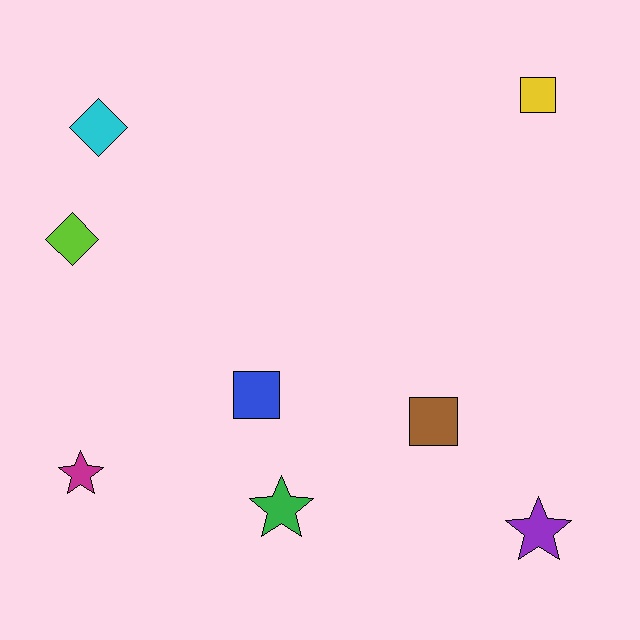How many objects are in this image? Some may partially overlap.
There are 8 objects.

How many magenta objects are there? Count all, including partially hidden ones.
There is 1 magenta object.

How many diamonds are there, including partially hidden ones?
There are 2 diamonds.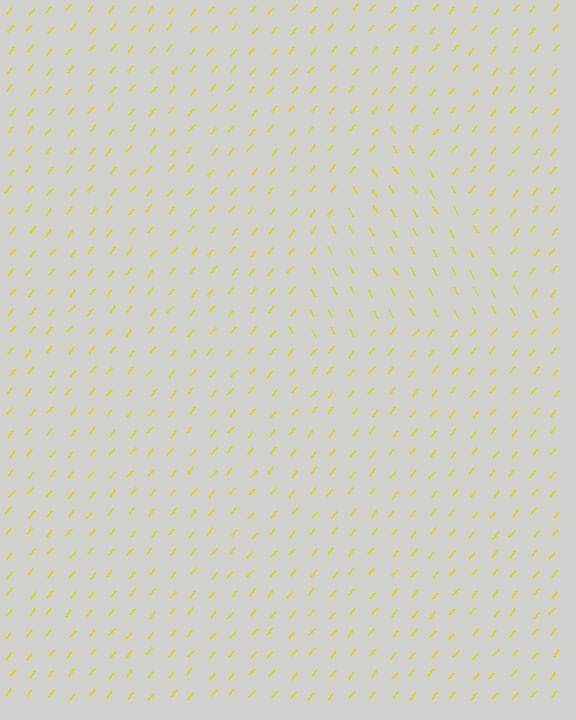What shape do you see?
I see a triangle.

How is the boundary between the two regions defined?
The boundary is defined purely by a change in line orientation (approximately 70 degrees difference). All lines are the same color and thickness.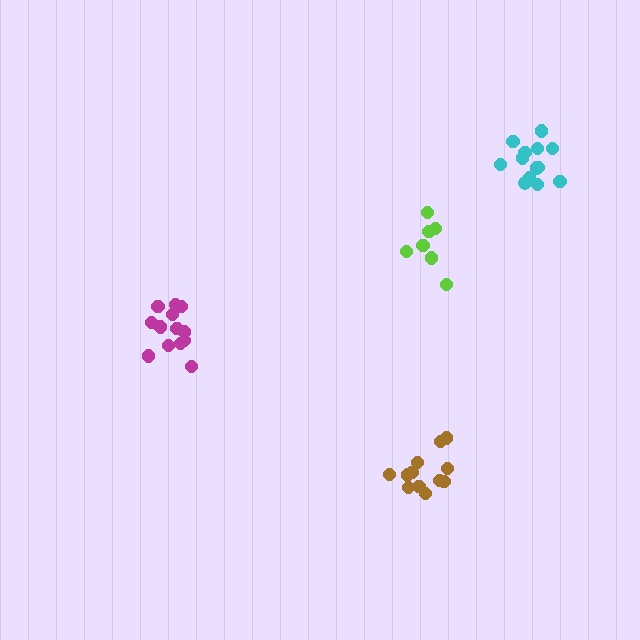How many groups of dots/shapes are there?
There are 4 groups.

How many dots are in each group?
Group 1: 7 dots, Group 2: 12 dots, Group 3: 13 dots, Group 4: 13 dots (45 total).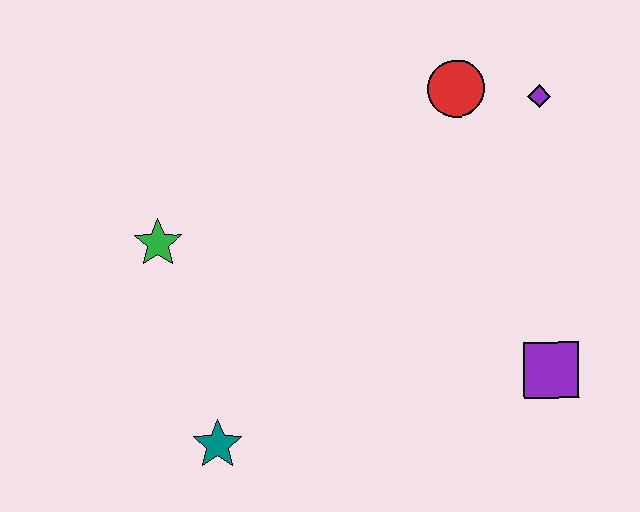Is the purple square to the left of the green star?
No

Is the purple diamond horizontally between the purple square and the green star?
Yes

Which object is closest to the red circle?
The purple diamond is closest to the red circle.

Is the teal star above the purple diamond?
No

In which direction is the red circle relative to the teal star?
The red circle is above the teal star.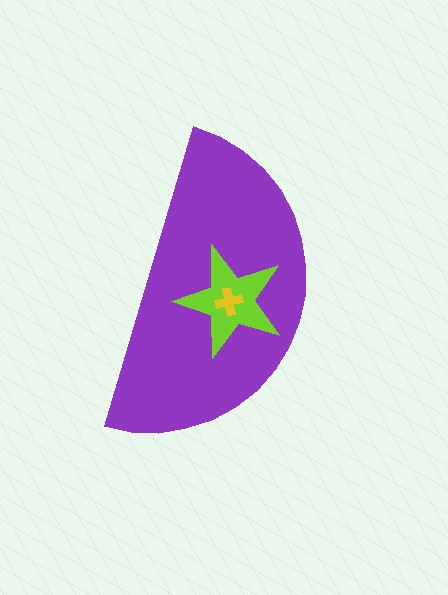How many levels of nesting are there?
3.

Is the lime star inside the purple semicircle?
Yes.